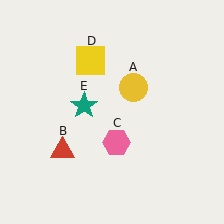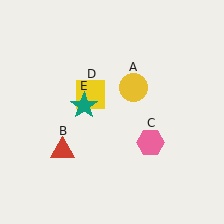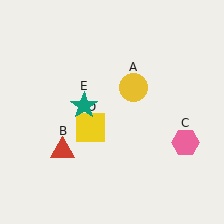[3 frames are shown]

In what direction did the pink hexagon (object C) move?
The pink hexagon (object C) moved right.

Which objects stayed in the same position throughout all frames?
Yellow circle (object A) and red triangle (object B) and teal star (object E) remained stationary.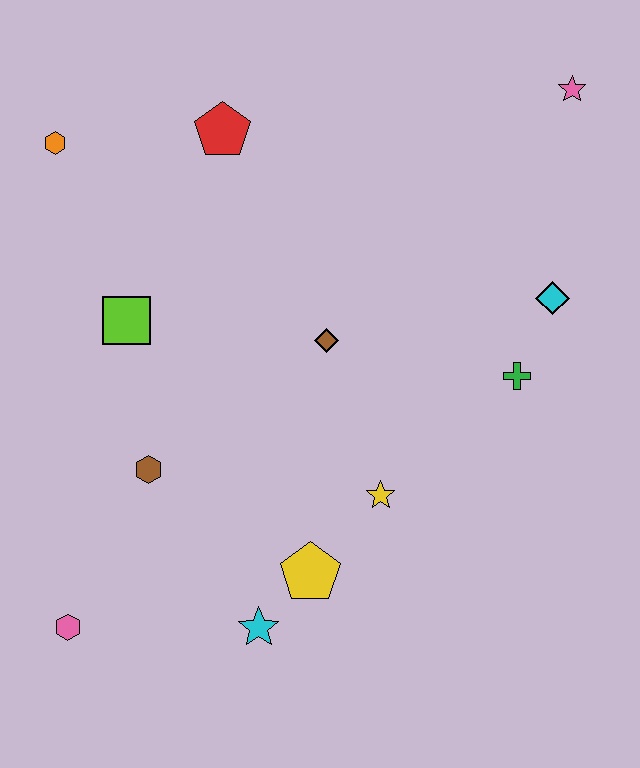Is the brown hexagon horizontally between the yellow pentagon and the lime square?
Yes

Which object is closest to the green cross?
The cyan diamond is closest to the green cross.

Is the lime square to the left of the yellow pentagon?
Yes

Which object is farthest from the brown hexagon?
The pink star is farthest from the brown hexagon.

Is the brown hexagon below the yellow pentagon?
No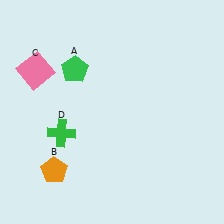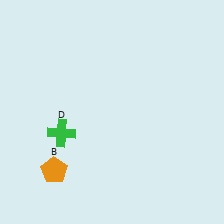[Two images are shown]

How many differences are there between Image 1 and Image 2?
There are 2 differences between the two images.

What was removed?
The pink square (C), the green pentagon (A) were removed in Image 2.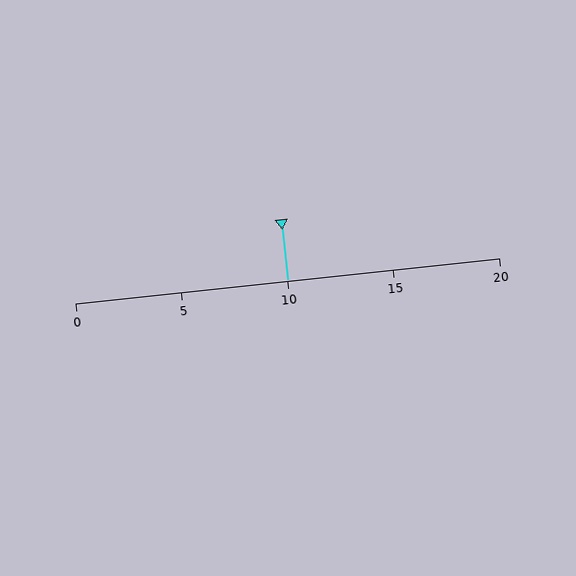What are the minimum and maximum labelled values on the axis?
The axis runs from 0 to 20.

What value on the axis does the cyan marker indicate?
The marker indicates approximately 10.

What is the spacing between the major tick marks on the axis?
The major ticks are spaced 5 apart.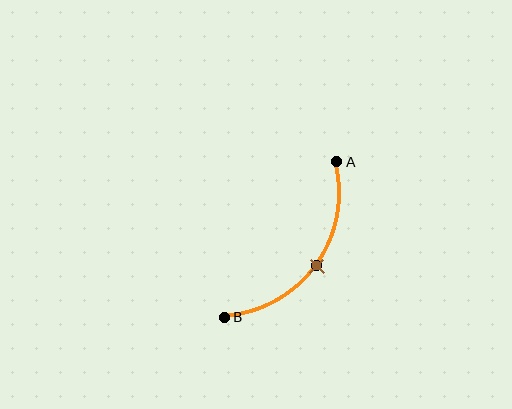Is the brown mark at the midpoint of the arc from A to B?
Yes. The brown mark lies on the arc at equal arc-length from both A and B — it is the arc midpoint.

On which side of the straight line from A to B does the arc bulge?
The arc bulges below and to the right of the straight line connecting A and B.